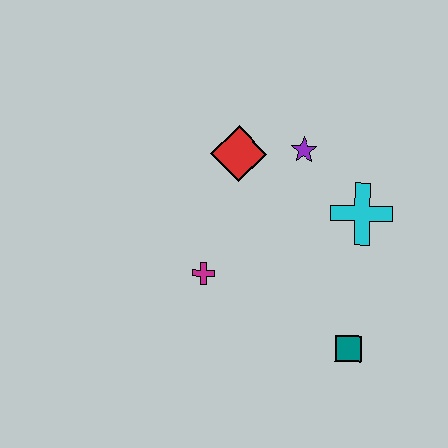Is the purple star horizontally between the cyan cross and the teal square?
No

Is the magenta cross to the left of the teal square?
Yes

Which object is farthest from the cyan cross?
The magenta cross is farthest from the cyan cross.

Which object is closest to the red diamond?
The purple star is closest to the red diamond.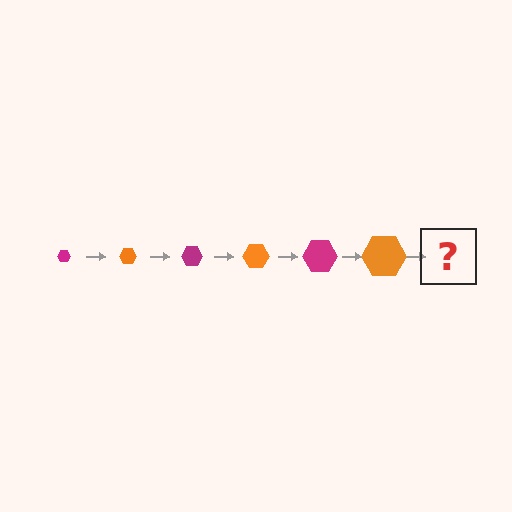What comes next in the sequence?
The next element should be a magenta hexagon, larger than the previous one.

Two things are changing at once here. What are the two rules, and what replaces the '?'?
The two rules are that the hexagon grows larger each step and the color cycles through magenta and orange. The '?' should be a magenta hexagon, larger than the previous one.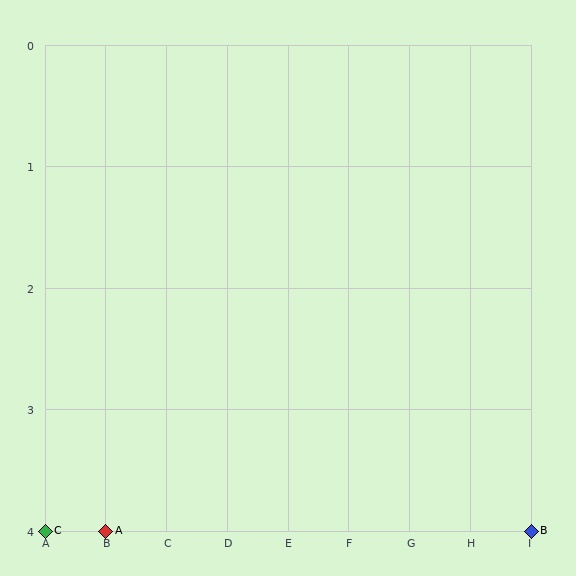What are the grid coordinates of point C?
Point C is at grid coordinates (A, 4).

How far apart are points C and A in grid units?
Points C and A are 1 column apart.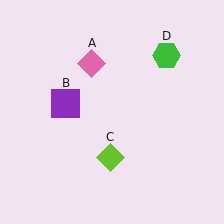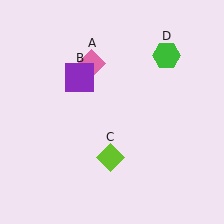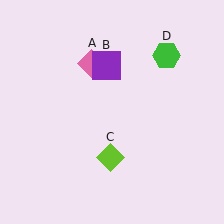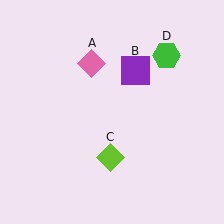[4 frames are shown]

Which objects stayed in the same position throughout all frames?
Pink diamond (object A) and lime diamond (object C) and green hexagon (object D) remained stationary.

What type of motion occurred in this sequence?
The purple square (object B) rotated clockwise around the center of the scene.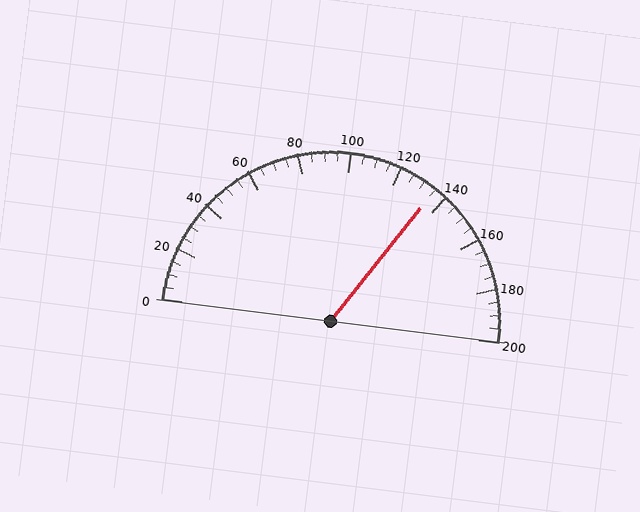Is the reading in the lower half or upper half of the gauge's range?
The reading is in the upper half of the range (0 to 200).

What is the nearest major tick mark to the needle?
The nearest major tick mark is 140.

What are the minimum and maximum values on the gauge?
The gauge ranges from 0 to 200.